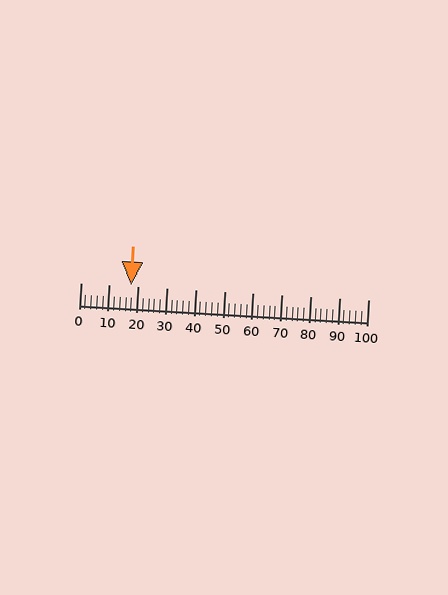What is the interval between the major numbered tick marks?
The major tick marks are spaced 10 units apart.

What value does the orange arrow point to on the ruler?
The orange arrow points to approximately 18.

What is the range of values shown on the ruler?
The ruler shows values from 0 to 100.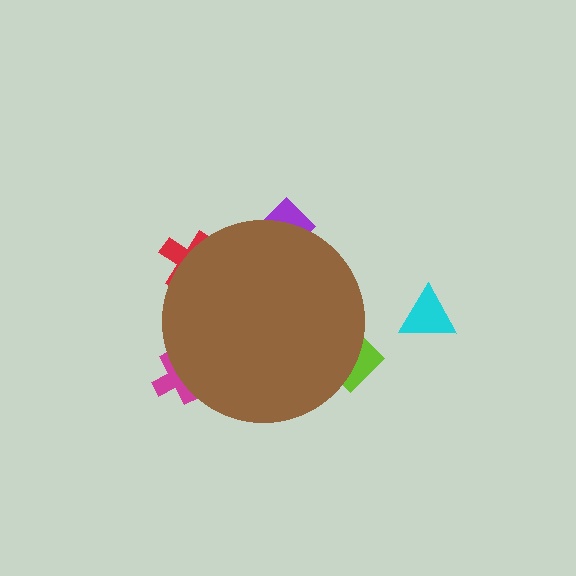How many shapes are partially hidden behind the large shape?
4 shapes are partially hidden.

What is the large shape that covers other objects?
A brown circle.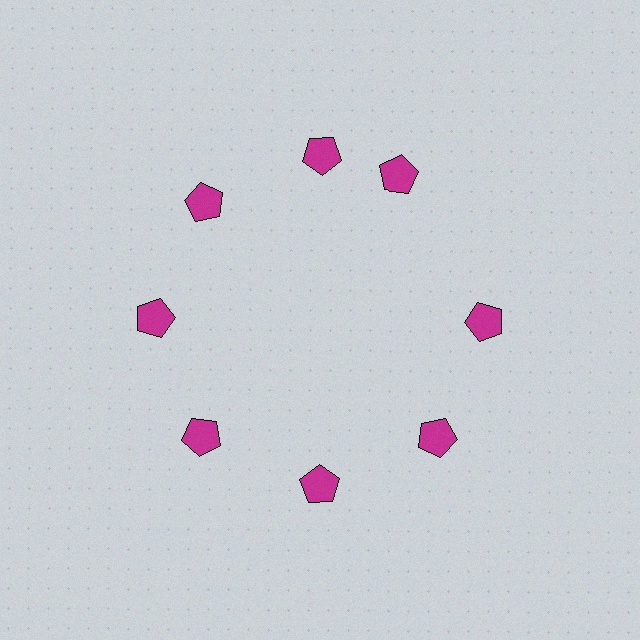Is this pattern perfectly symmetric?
No. The 8 magenta pentagons are arranged in a ring, but one element near the 2 o'clock position is rotated out of alignment along the ring, breaking the 8-fold rotational symmetry.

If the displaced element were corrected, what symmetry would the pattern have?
It would have 8-fold rotational symmetry — the pattern would map onto itself every 45 degrees.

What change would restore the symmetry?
The symmetry would be restored by rotating it back into even spacing with its neighbors so that all 8 pentagons sit at equal angles and equal distance from the center.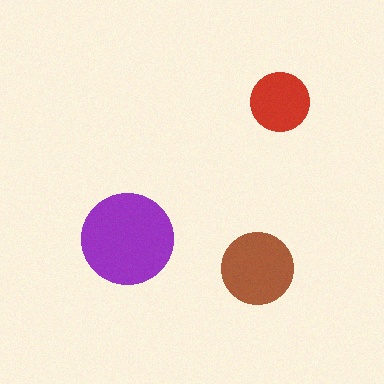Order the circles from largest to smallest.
the purple one, the brown one, the red one.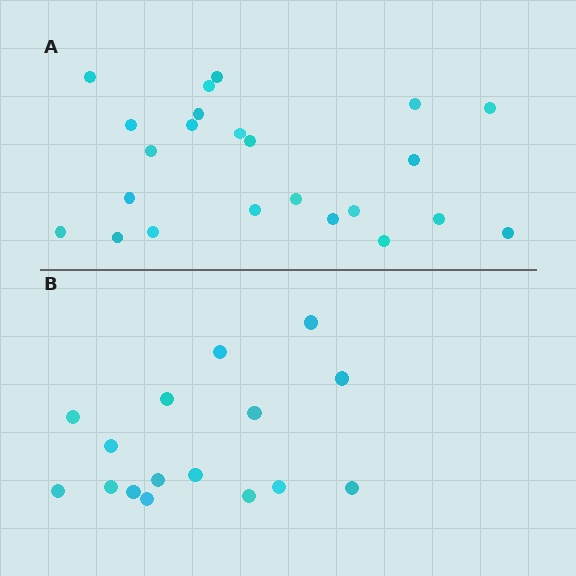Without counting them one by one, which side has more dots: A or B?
Region A (the top region) has more dots.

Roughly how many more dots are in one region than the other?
Region A has roughly 8 or so more dots than region B.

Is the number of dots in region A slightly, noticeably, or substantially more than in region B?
Region A has noticeably more, but not dramatically so. The ratio is roughly 1.4 to 1.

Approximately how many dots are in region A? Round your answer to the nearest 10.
About 20 dots. (The exact count is 23, which rounds to 20.)